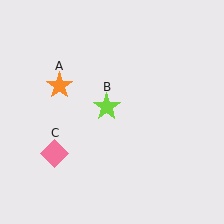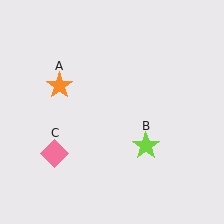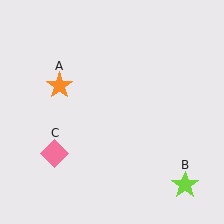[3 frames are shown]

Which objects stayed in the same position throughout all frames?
Orange star (object A) and pink diamond (object C) remained stationary.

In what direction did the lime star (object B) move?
The lime star (object B) moved down and to the right.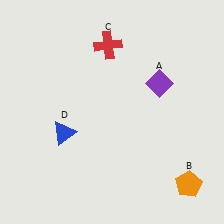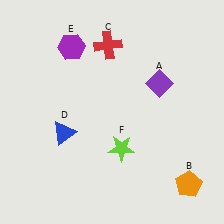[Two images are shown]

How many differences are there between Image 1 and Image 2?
There are 2 differences between the two images.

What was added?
A purple hexagon (E), a lime star (F) were added in Image 2.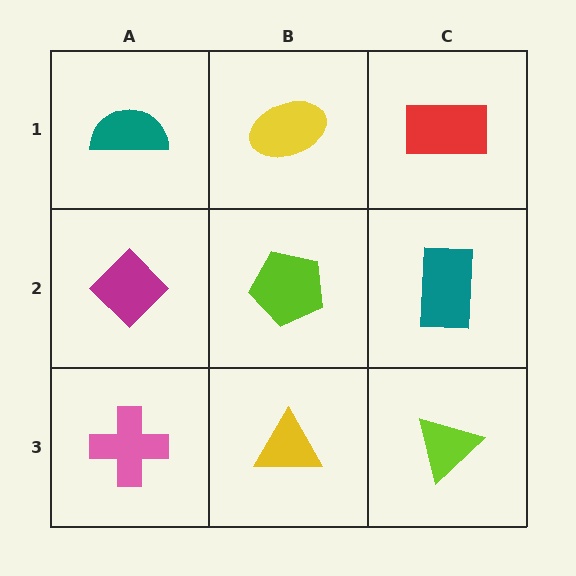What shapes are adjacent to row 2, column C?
A red rectangle (row 1, column C), a lime triangle (row 3, column C), a lime pentagon (row 2, column B).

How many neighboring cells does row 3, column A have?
2.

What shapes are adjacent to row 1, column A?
A magenta diamond (row 2, column A), a yellow ellipse (row 1, column B).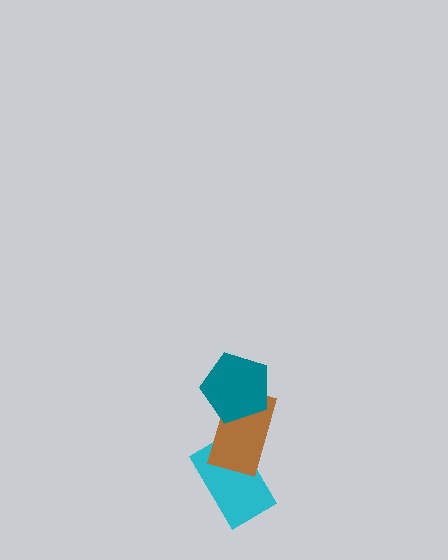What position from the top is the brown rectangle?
The brown rectangle is 2nd from the top.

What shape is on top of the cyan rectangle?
The brown rectangle is on top of the cyan rectangle.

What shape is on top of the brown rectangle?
The teal pentagon is on top of the brown rectangle.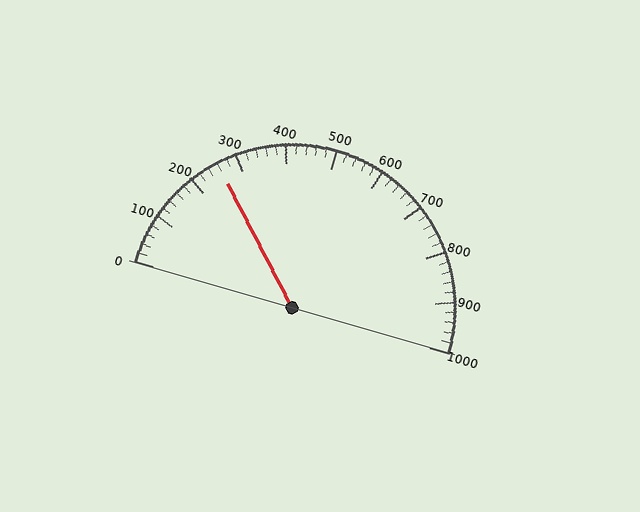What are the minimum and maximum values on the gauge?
The gauge ranges from 0 to 1000.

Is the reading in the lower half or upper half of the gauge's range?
The reading is in the lower half of the range (0 to 1000).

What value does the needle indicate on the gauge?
The needle indicates approximately 260.